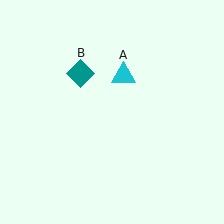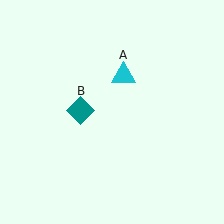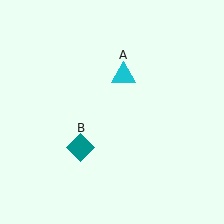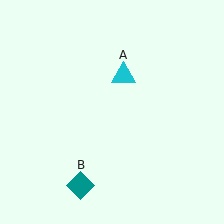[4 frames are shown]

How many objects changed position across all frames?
1 object changed position: teal diamond (object B).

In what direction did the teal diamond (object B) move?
The teal diamond (object B) moved down.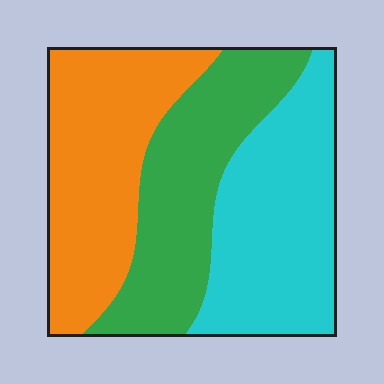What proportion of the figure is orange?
Orange takes up between a quarter and a half of the figure.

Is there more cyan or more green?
Cyan.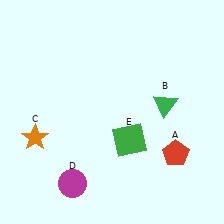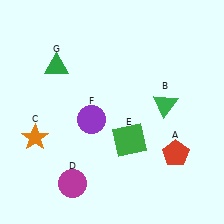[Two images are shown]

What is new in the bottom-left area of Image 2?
A purple circle (F) was added in the bottom-left area of Image 2.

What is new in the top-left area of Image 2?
A green triangle (G) was added in the top-left area of Image 2.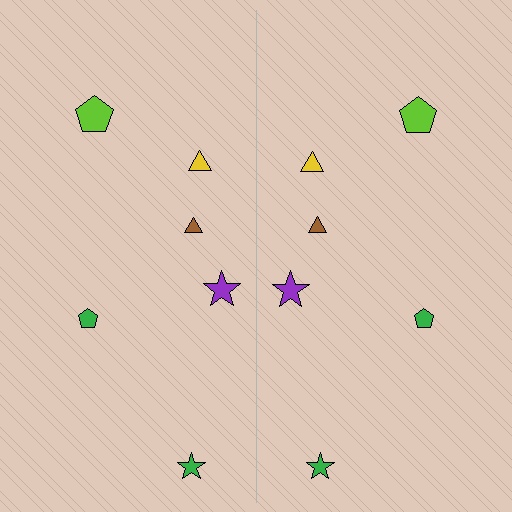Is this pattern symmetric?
Yes, this pattern has bilateral (reflection) symmetry.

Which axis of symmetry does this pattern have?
The pattern has a vertical axis of symmetry running through the center of the image.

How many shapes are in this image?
There are 12 shapes in this image.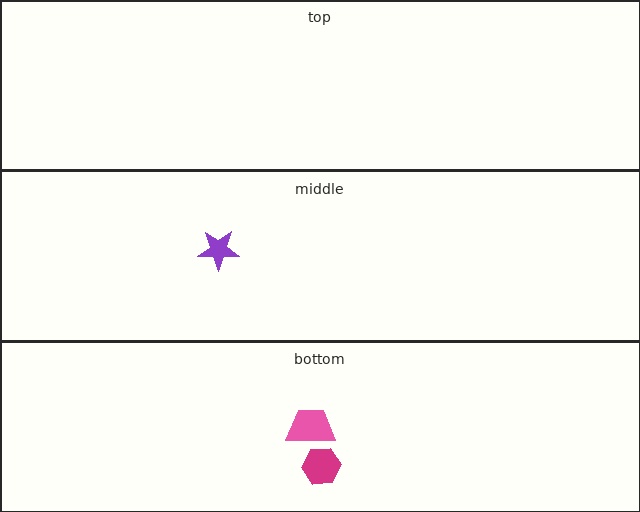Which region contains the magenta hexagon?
The bottom region.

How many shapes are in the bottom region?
2.